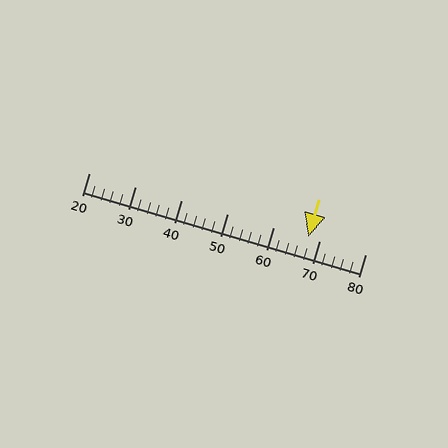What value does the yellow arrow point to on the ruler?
The yellow arrow points to approximately 68.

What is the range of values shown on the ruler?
The ruler shows values from 20 to 80.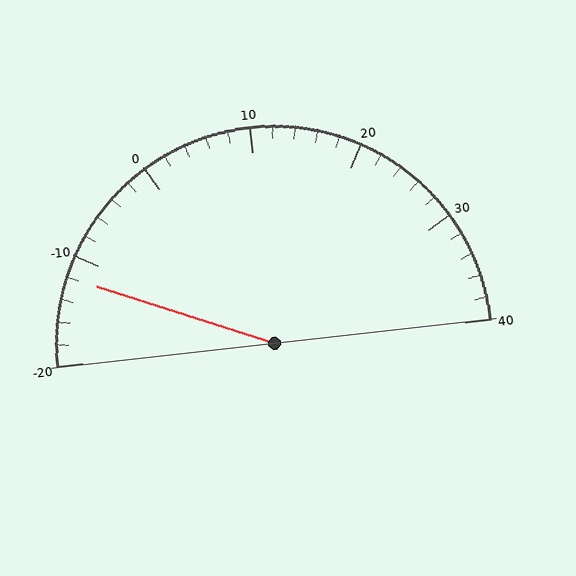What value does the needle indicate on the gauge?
The needle indicates approximately -12.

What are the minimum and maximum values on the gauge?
The gauge ranges from -20 to 40.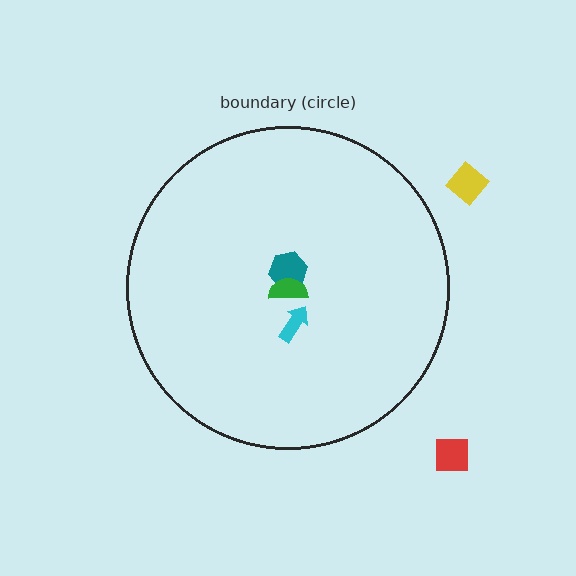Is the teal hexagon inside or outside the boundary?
Inside.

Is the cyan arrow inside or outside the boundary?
Inside.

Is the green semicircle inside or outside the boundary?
Inside.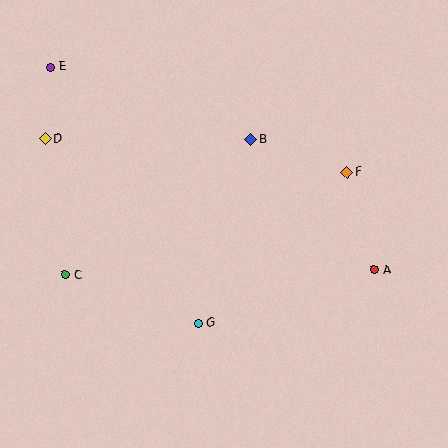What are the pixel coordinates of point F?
Point F is at (347, 172).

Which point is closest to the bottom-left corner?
Point C is closest to the bottom-left corner.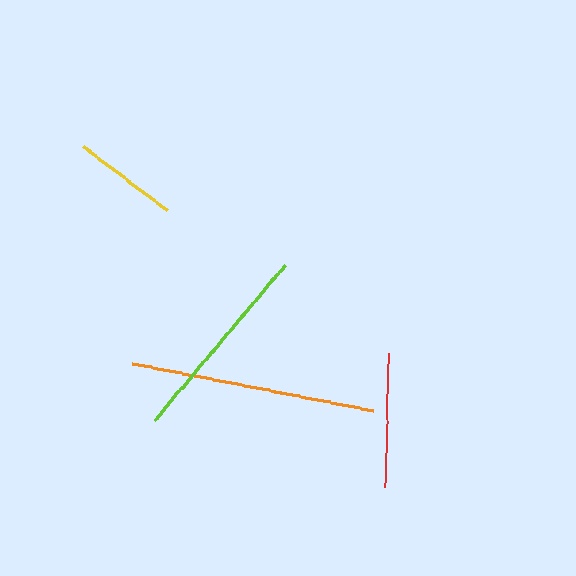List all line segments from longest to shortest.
From longest to shortest: orange, lime, red, yellow.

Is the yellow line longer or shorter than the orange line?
The orange line is longer than the yellow line.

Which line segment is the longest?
The orange line is the longest at approximately 245 pixels.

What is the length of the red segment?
The red segment is approximately 133 pixels long.